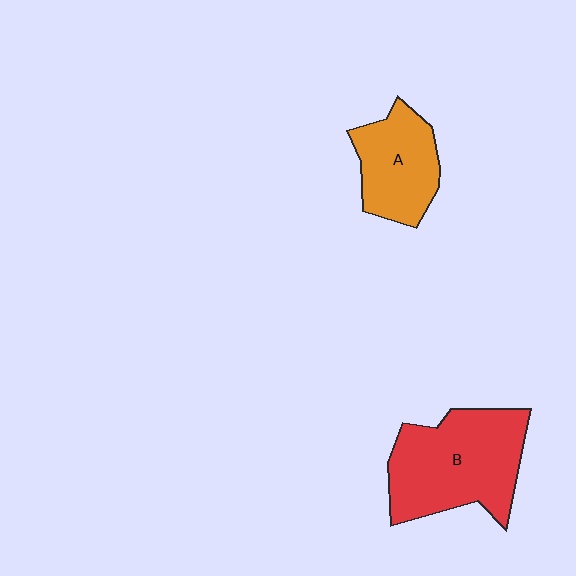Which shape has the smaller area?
Shape A (orange).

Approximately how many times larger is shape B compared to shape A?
Approximately 1.6 times.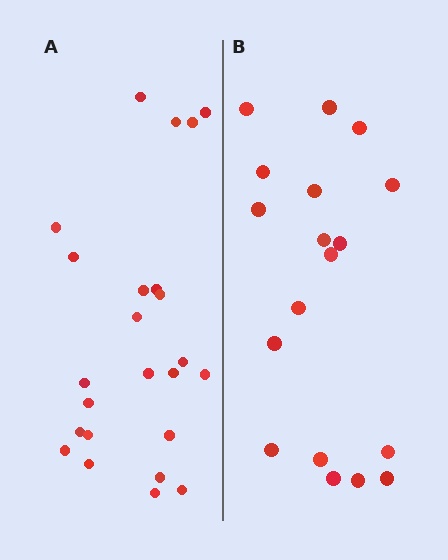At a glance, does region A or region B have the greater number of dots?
Region A (the left region) has more dots.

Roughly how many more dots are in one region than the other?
Region A has about 6 more dots than region B.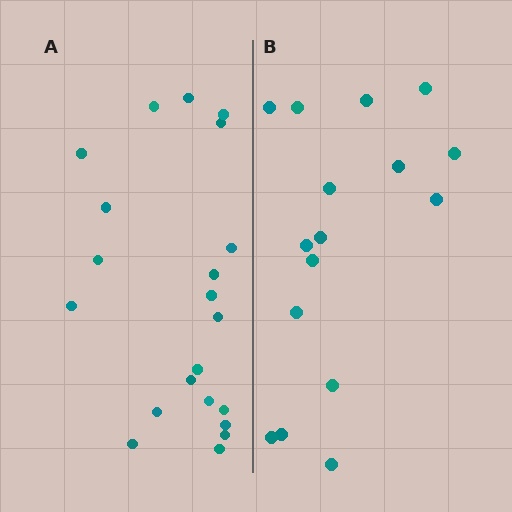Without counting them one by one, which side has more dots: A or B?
Region A (the left region) has more dots.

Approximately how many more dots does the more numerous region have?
Region A has about 5 more dots than region B.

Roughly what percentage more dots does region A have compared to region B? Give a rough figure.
About 30% more.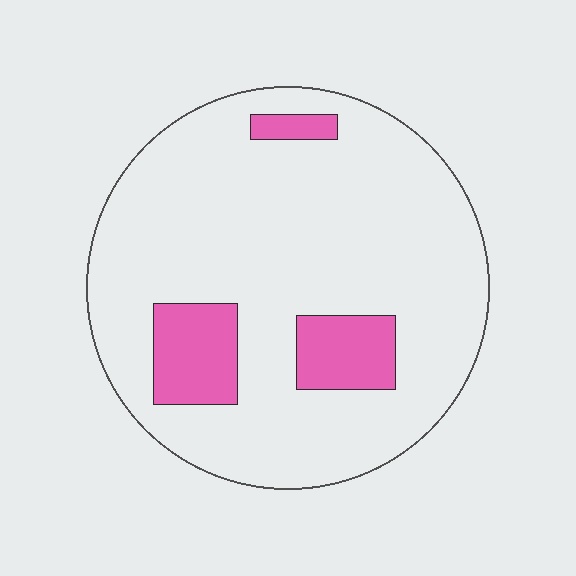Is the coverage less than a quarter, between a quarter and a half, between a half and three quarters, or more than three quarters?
Less than a quarter.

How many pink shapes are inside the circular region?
3.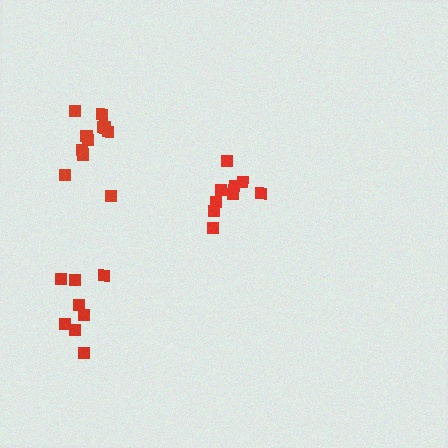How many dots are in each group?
Group 1: 12 dots, Group 2: 9 dots, Group 3: 8 dots (29 total).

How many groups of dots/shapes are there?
There are 3 groups.